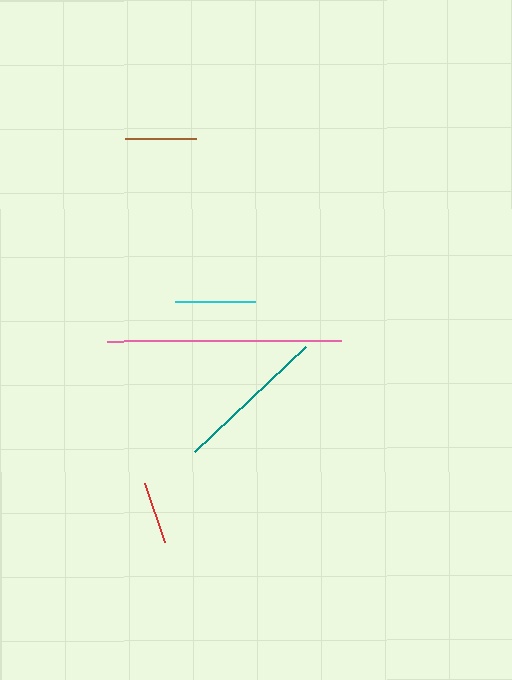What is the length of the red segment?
The red segment is approximately 62 pixels long.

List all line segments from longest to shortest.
From longest to shortest: pink, teal, cyan, brown, red.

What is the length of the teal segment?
The teal segment is approximately 153 pixels long.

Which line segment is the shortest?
The red line is the shortest at approximately 62 pixels.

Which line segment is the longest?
The pink line is the longest at approximately 234 pixels.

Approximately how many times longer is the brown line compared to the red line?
The brown line is approximately 1.1 times the length of the red line.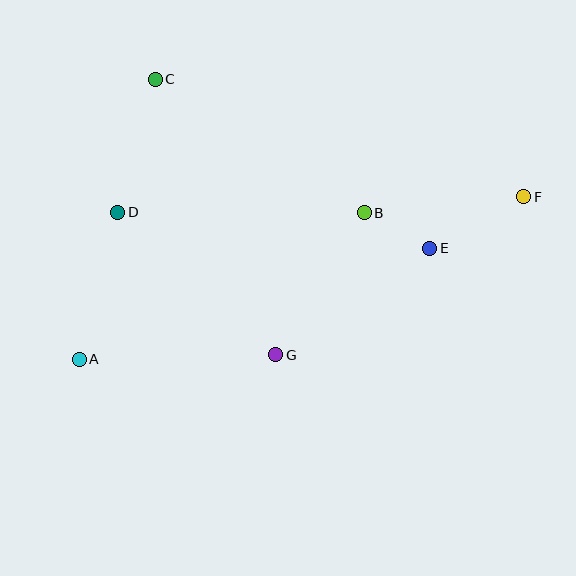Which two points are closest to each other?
Points B and E are closest to each other.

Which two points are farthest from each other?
Points A and F are farthest from each other.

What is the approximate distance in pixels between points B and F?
The distance between B and F is approximately 161 pixels.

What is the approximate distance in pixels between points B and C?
The distance between B and C is approximately 248 pixels.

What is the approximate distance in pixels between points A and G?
The distance between A and G is approximately 196 pixels.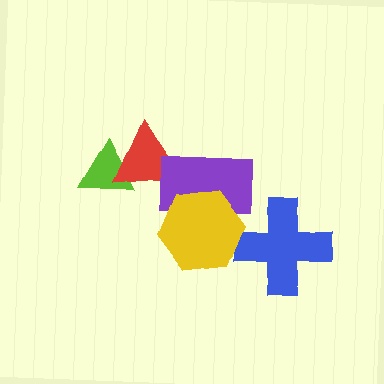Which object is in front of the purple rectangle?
The yellow hexagon is in front of the purple rectangle.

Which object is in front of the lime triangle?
The red triangle is in front of the lime triangle.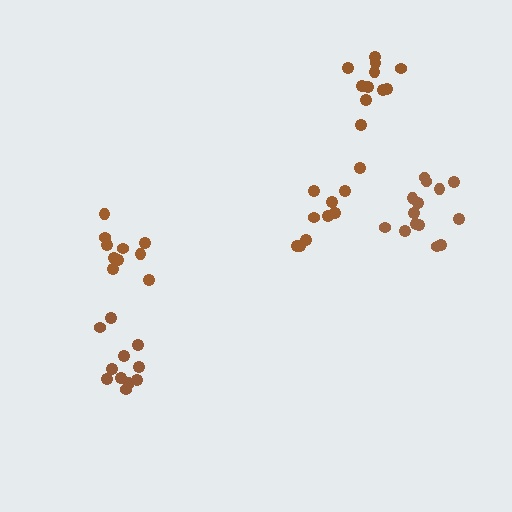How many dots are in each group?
Group 1: 11 dots, Group 2: 14 dots, Group 3: 10 dots, Group 4: 10 dots, Group 5: 11 dots (56 total).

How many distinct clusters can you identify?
There are 5 distinct clusters.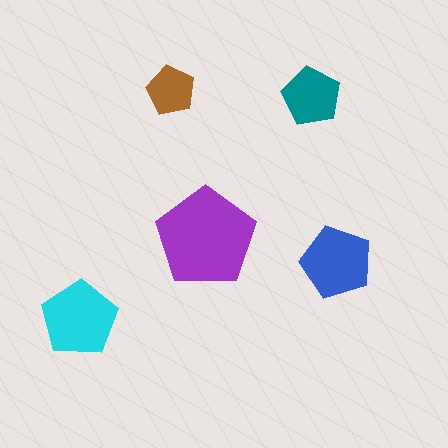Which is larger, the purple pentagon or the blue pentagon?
The purple one.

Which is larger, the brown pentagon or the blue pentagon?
The blue one.